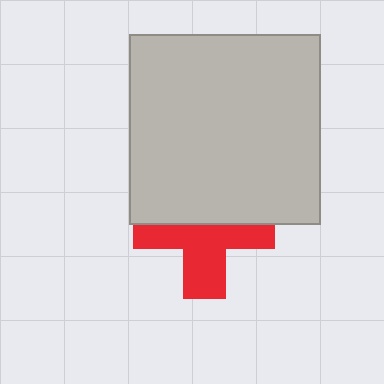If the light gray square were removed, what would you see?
You would see the complete red cross.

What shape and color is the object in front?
The object in front is a light gray square.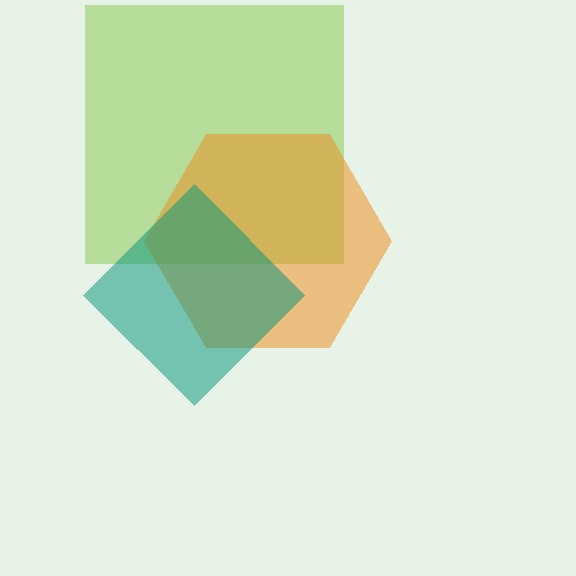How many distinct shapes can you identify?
There are 3 distinct shapes: a lime square, an orange hexagon, a teal diamond.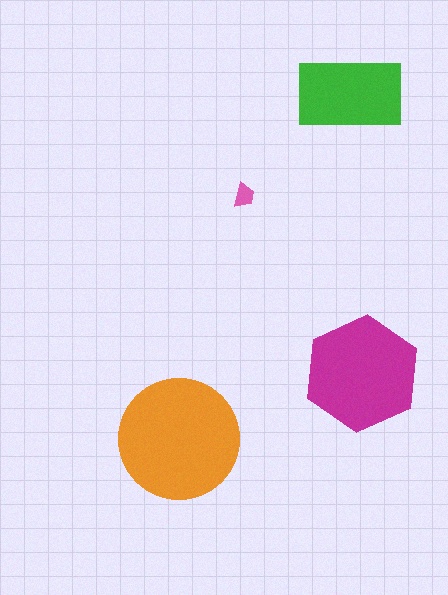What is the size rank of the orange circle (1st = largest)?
1st.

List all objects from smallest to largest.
The pink trapezoid, the green rectangle, the magenta hexagon, the orange circle.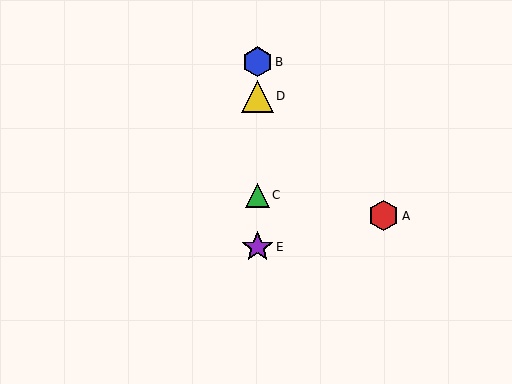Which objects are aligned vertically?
Objects B, C, D, E are aligned vertically.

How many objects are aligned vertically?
4 objects (B, C, D, E) are aligned vertically.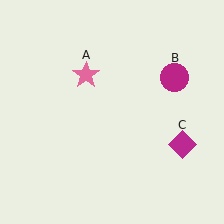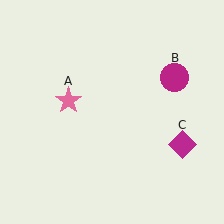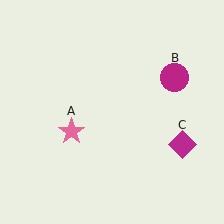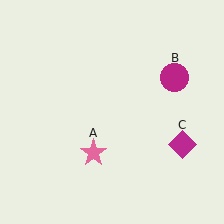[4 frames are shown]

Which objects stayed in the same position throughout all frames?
Magenta circle (object B) and magenta diamond (object C) remained stationary.